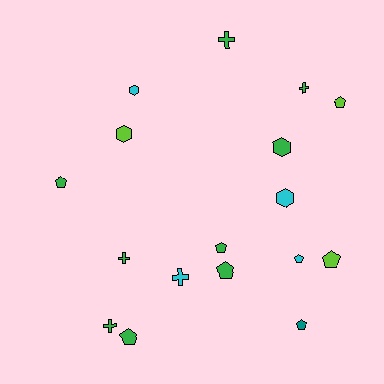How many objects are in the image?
There are 17 objects.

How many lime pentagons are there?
There are 2 lime pentagons.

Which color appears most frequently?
Green, with 9 objects.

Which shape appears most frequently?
Pentagon, with 8 objects.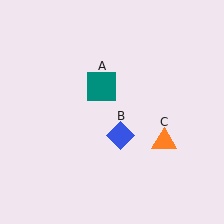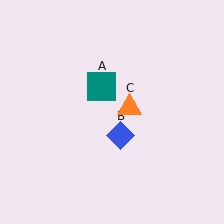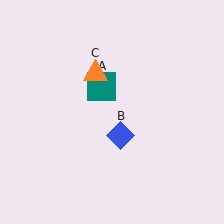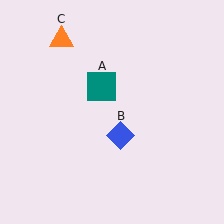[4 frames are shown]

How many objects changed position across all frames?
1 object changed position: orange triangle (object C).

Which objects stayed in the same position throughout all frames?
Teal square (object A) and blue diamond (object B) remained stationary.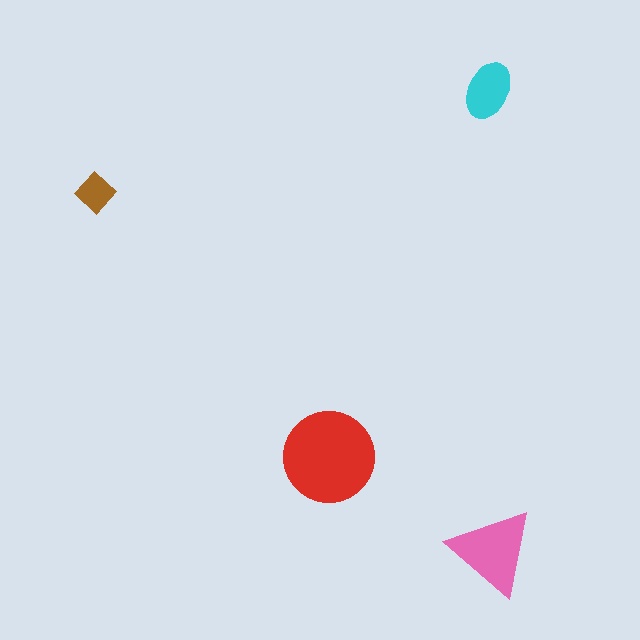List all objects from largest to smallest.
The red circle, the pink triangle, the cyan ellipse, the brown diamond.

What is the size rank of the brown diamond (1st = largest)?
4th.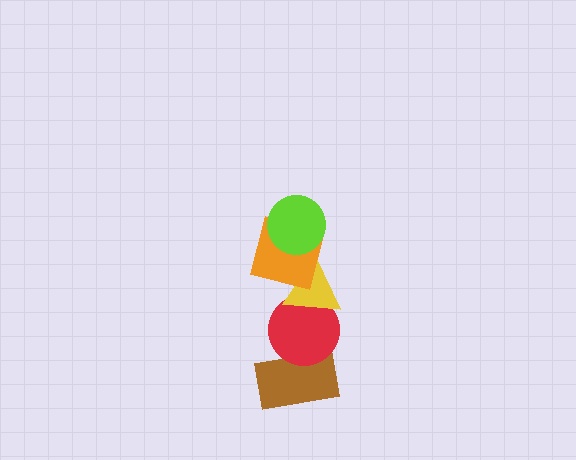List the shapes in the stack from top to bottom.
From top to bottom: the lime circle, the orange square, the yellow triangle, the red circle, the brown rectangle.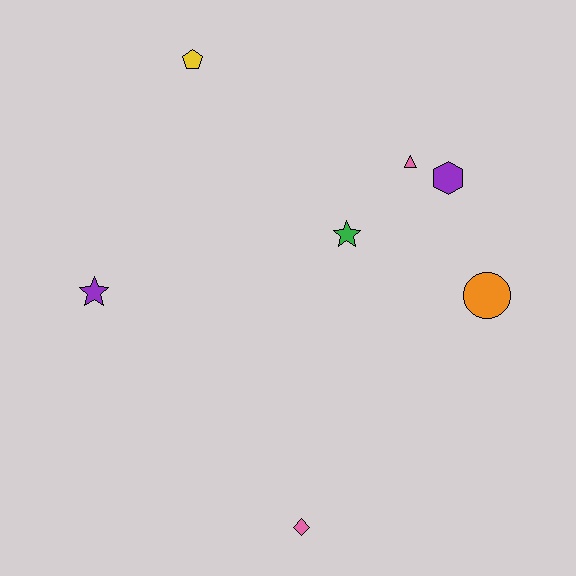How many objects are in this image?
There are 7 objects.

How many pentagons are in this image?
There is 1 pentagon.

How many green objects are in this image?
There is 1 green object.